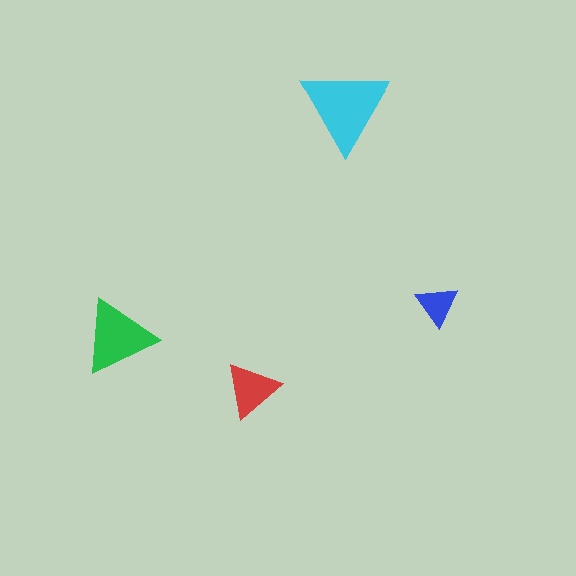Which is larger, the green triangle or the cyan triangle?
The cyan one.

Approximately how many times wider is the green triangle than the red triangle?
About 1.5 times wider.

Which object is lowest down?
The red triangle is bottommost.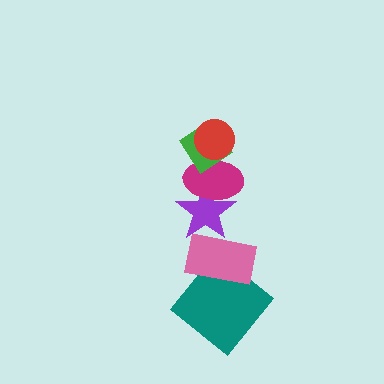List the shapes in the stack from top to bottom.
From top to bottom: the red circle, the green diamond, the magenta ellipse, the purple star, the pink rectangle, the teal diamond.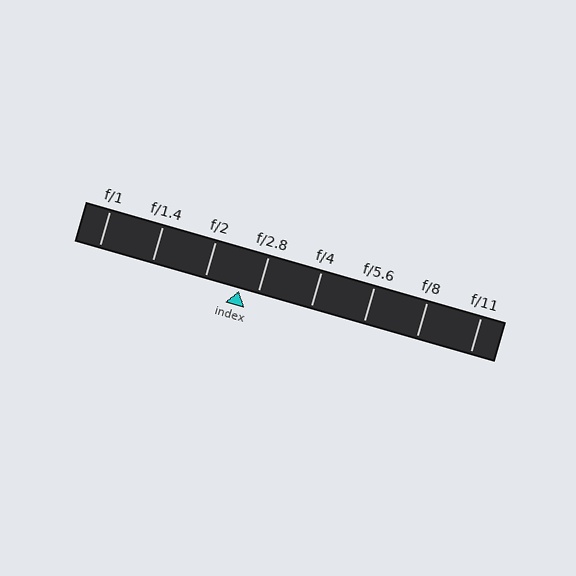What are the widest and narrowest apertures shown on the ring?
The widest aperture shown is f/1 and the narrowest is f/11.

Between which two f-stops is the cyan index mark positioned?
The index mark is between f/2 and f/2.8.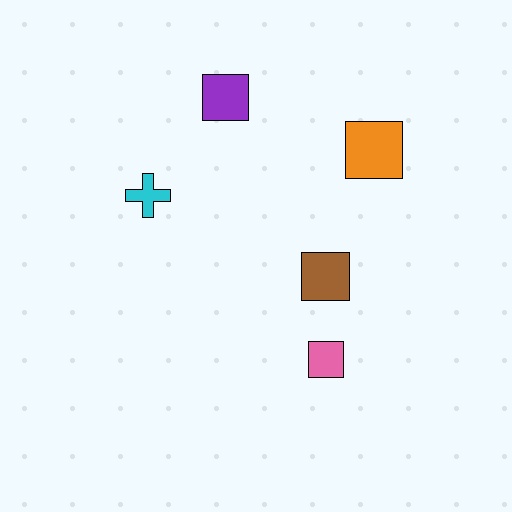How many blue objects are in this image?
There are no blue objects.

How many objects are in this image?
There are 5 objects.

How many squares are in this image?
There are 4 squares.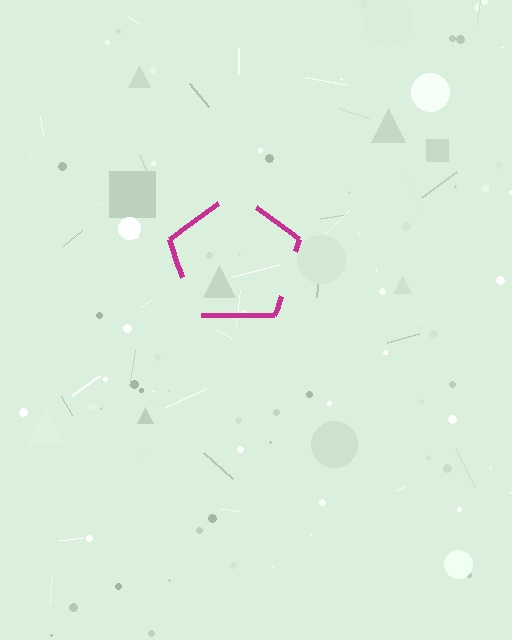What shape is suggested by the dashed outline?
The dashed outline suggests a pentagon.